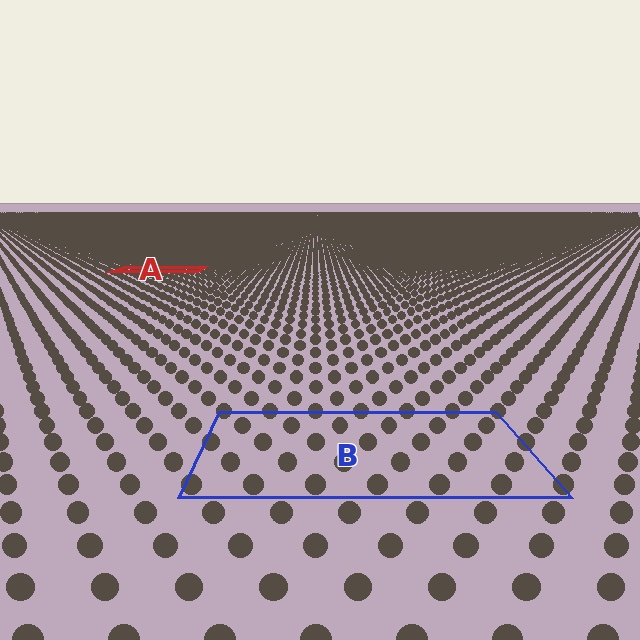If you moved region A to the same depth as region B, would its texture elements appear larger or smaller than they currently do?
They would appear larger. At a closer depth, the same texture elements are projected at a bigger on-screen size.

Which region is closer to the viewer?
Region B is closer. The texture elements there are larger and more spread out.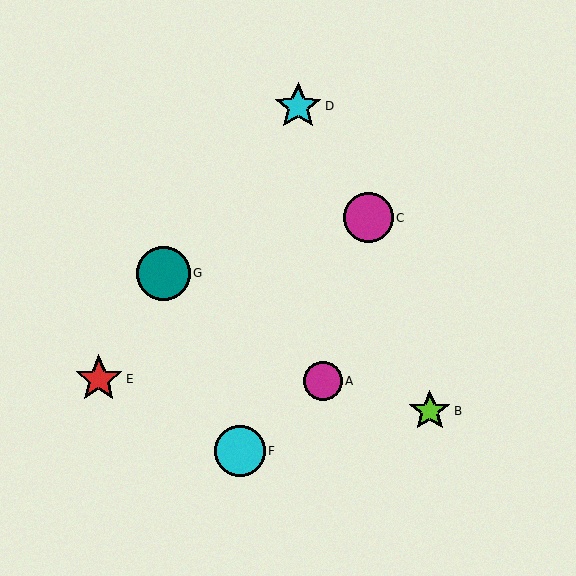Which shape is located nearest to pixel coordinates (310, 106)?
The cyan star (labeled D) at (298, 106) is nearest to that location.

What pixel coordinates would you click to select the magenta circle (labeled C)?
Click at (369, 218) to select the magenta circle C.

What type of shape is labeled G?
Shape G is a teal circle.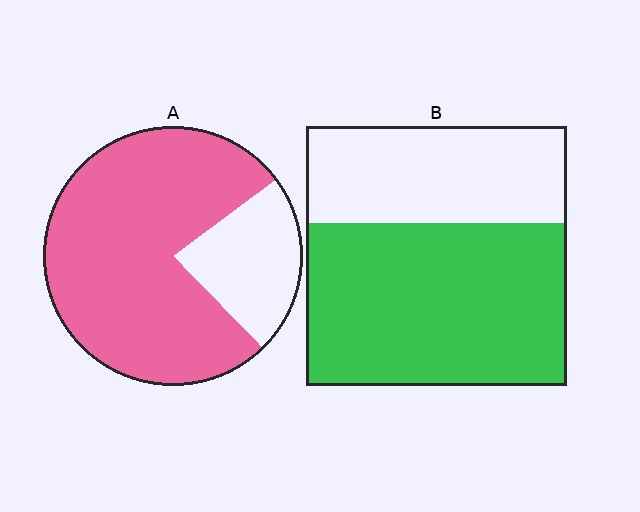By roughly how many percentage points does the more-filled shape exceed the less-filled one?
By roughly 15 percentage points (A over B).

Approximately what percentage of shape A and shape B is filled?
A is approximately 75% and B is approximately 65%.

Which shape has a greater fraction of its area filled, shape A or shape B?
Shape A.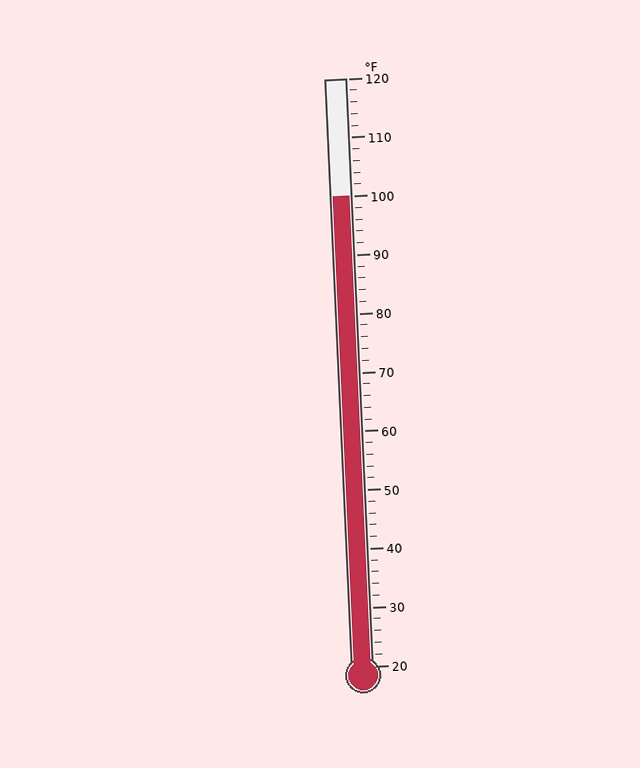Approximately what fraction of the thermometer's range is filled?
The thermometer is filled to approximately 80% of its range.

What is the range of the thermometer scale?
The thermometer scale ranges from 20°F to 120°F.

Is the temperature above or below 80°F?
The temperature is above 80°F.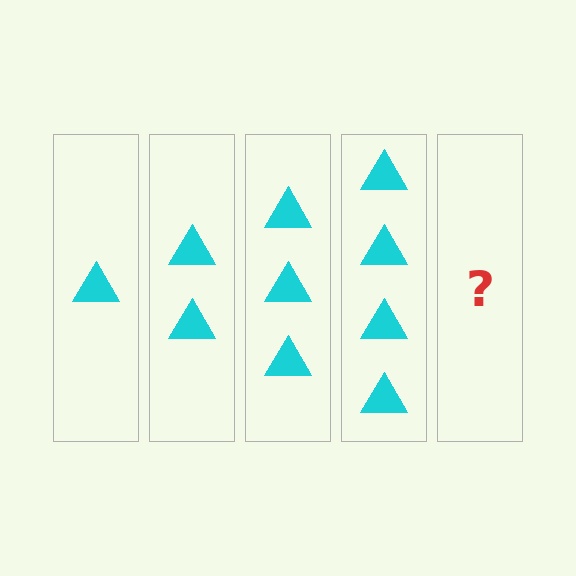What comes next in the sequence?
The next element should be 5 triangles.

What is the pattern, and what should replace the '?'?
The pattern is that each step adds one more triangle. The '?' should be 5 triangles.